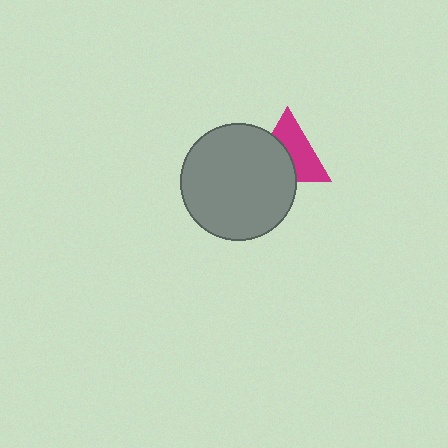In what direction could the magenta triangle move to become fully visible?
The magenta triangle could move toward the upper-right. That would shift it out from behind the gray circle entirely.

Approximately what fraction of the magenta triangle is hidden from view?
Roughly 45% of the magenta triangle is hidden behind the gray circle.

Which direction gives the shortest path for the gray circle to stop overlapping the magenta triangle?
Moving toward the lower-left gives the shortest separation.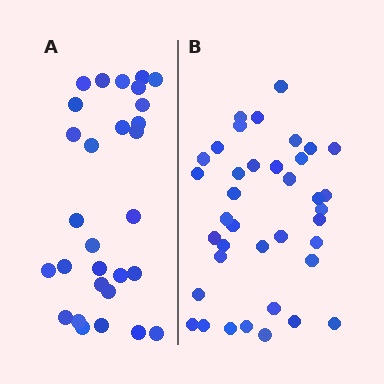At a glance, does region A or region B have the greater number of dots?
Region B (the right region) has more dots.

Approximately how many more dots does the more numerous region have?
Region B has roughly 8 or so more dots than region A.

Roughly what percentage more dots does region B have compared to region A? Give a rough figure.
About 30% more.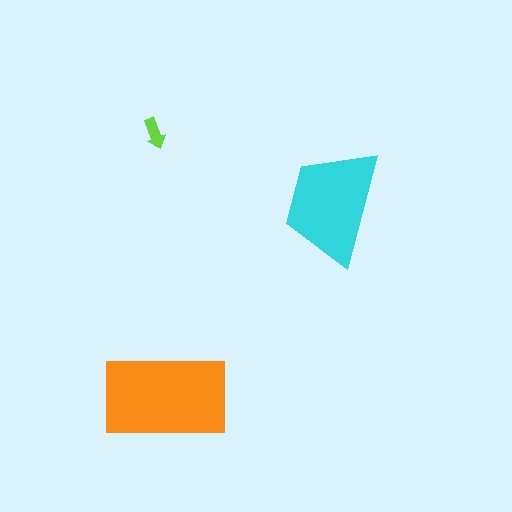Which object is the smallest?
The lime arrow.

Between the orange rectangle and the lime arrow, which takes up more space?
The orange rectangle.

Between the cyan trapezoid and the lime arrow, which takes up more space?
The cyan trapezoid.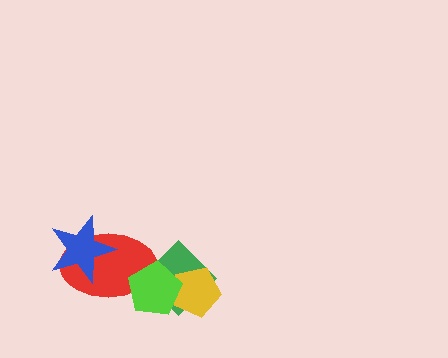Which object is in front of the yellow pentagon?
The lime pentagon is in front of the yellow pentagon.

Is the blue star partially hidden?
No, no other shape covers it.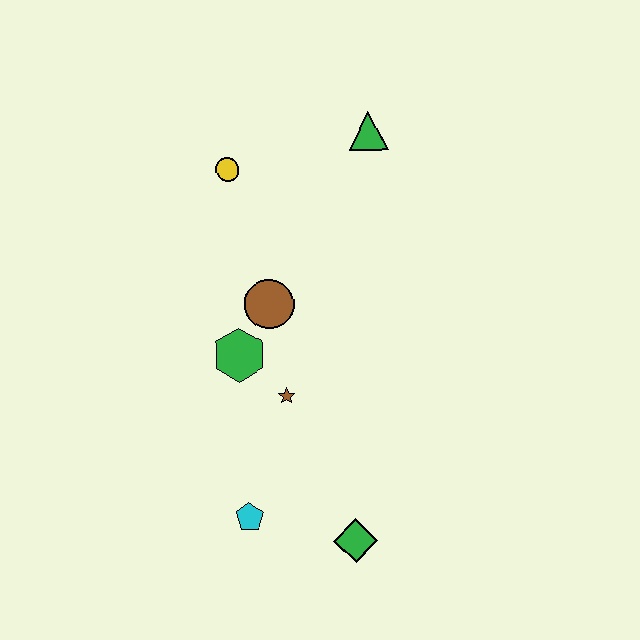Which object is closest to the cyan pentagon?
The green diamond is closest to the cyan pentagon.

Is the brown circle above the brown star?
Yes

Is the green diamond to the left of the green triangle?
Yes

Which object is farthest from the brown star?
The green triangle is farthest from the brown star.